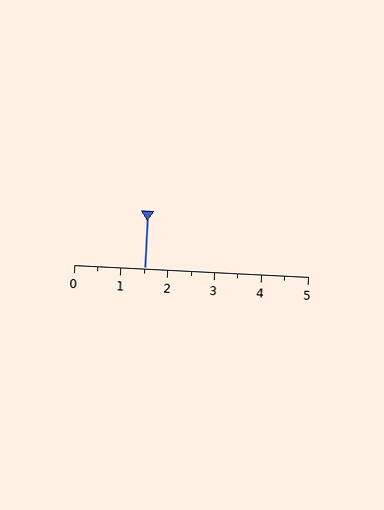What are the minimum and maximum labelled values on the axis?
The axis runs from 0 to 5.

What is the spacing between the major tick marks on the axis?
The major ticks are spaced 1 apart.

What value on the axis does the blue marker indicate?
The marker indicates approximately 1.5.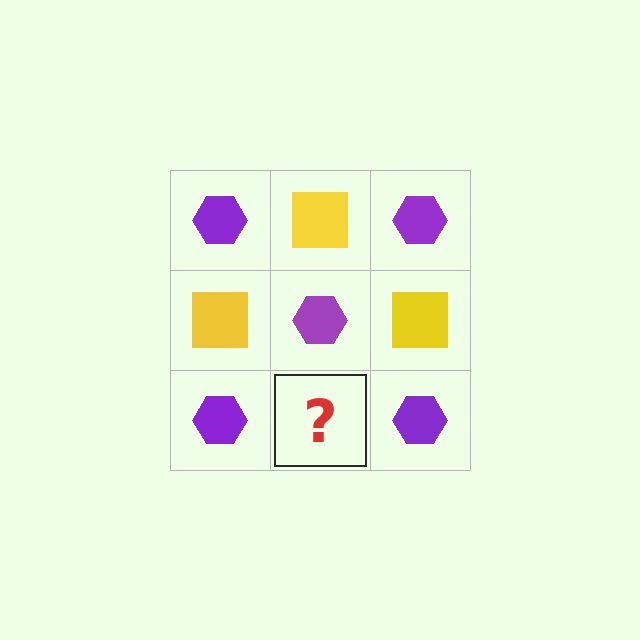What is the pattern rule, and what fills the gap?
The rule is that it alternates purple hexagon and yellow square in a checkerboard pattern. The gap should be filled with a yellow square.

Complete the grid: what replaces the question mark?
The question mark should be replaced with a yellow square.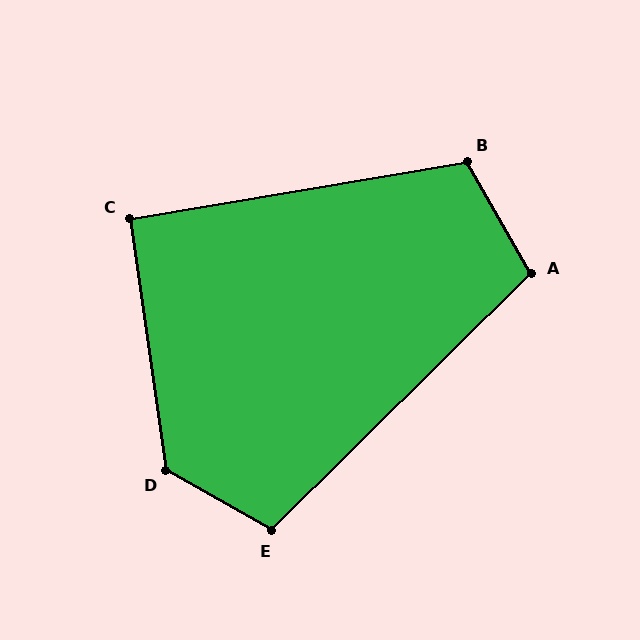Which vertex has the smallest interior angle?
C, at approximately 91 degrees.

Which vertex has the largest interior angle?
D, at approximately 128 degrees.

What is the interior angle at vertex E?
Approximately 106 degrees (obtuse).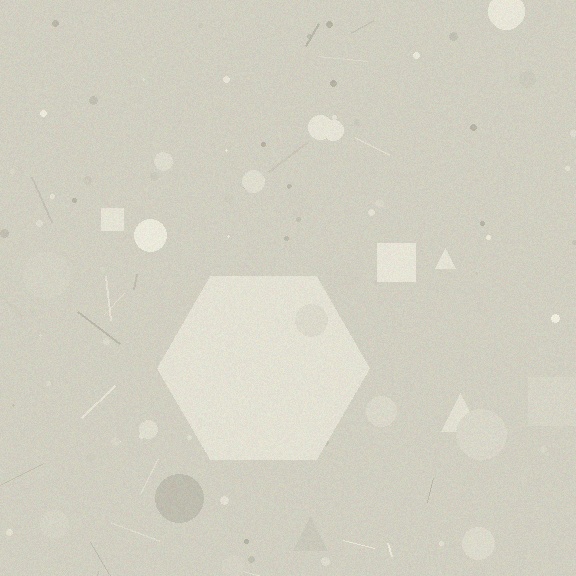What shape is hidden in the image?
A hexagon is hidden in the image.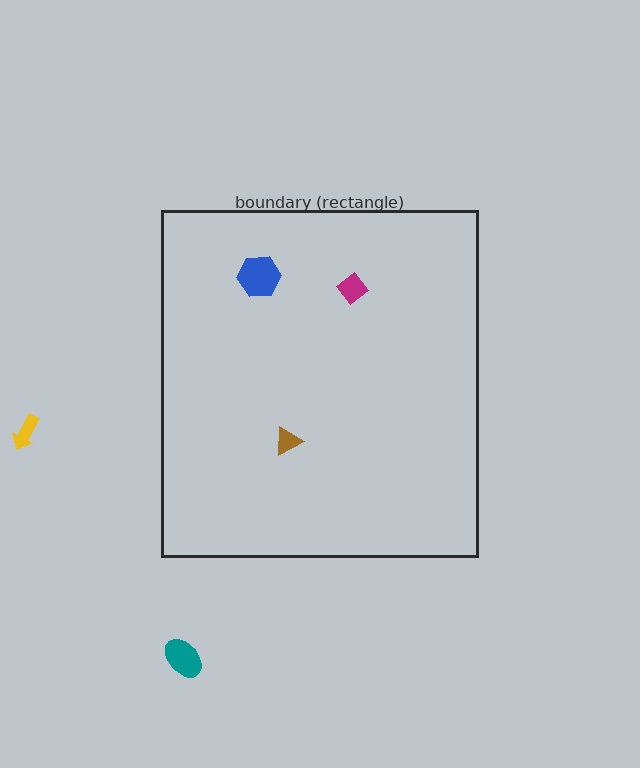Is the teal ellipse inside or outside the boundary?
Outside.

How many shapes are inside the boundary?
3 inside, 2 outside.